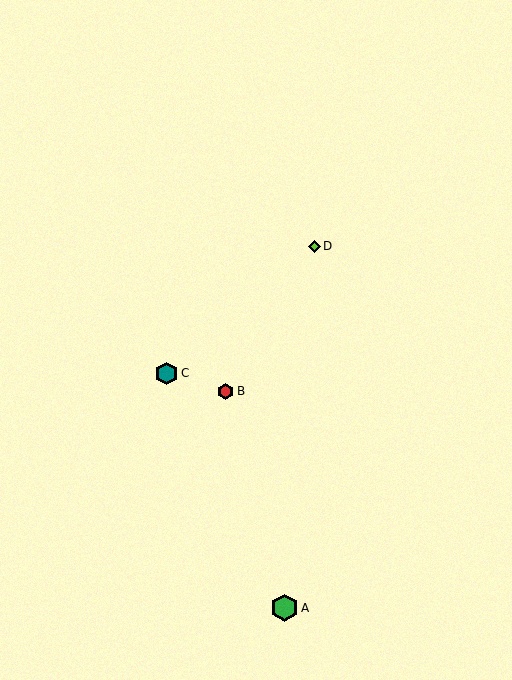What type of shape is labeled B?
Shape B is a red hexagon.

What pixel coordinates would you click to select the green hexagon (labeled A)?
Click at (284, 608) to select the green hexagon A.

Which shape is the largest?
The green hexagon (labeled A) is the largest.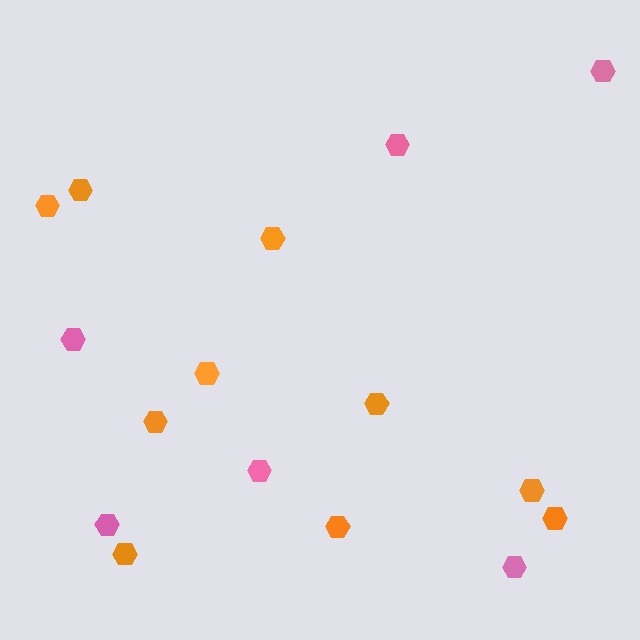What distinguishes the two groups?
There are 2 groups: one group of orange hexagons (10) and one group of pink hexagons (6).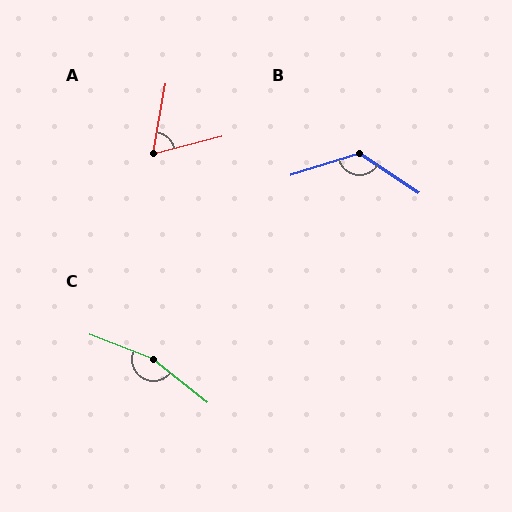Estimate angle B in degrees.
Approximately 129 degrees.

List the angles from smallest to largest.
A (66°), B (129°), C (163°).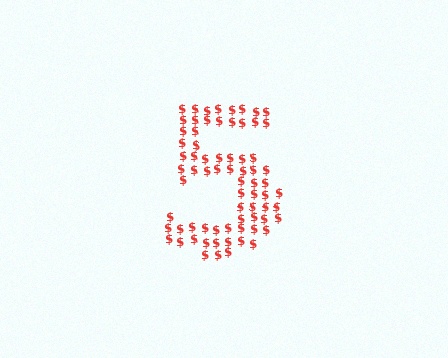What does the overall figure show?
The overall figure shows the digit 5.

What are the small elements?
The small elements are dollar signs.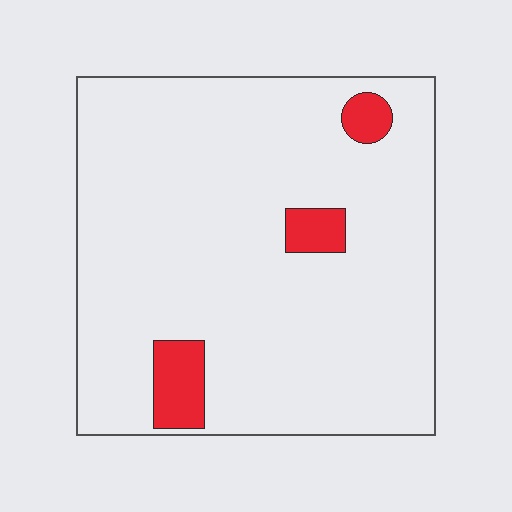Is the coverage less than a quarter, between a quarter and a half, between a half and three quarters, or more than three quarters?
Less than a quarter.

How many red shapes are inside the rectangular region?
3.